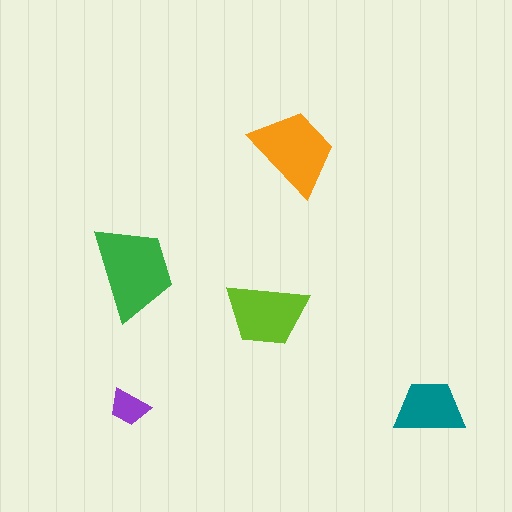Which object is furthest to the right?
The teal trapezoid is rightmost.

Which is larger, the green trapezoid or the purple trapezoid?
The green one.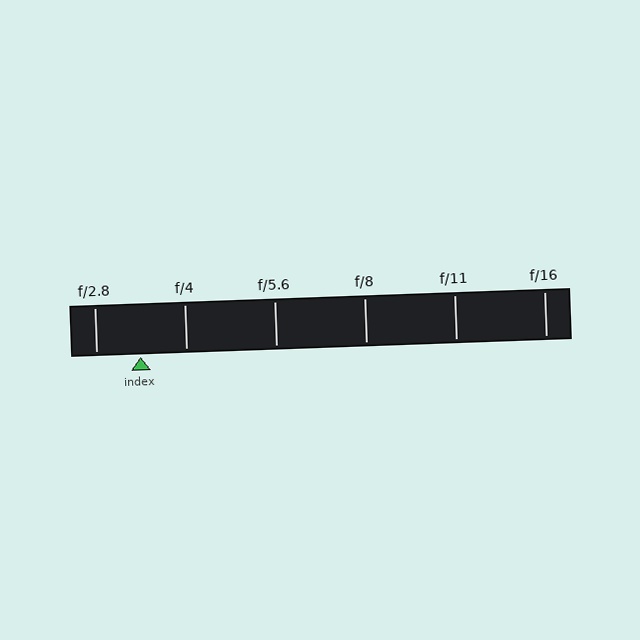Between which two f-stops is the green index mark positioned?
The index mark is between f/2.8 and f/4.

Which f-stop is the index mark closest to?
The index mark is closest to f/2.8.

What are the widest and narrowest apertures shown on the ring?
The widest aperture shown is f/2.8 and the narrowest is f/16.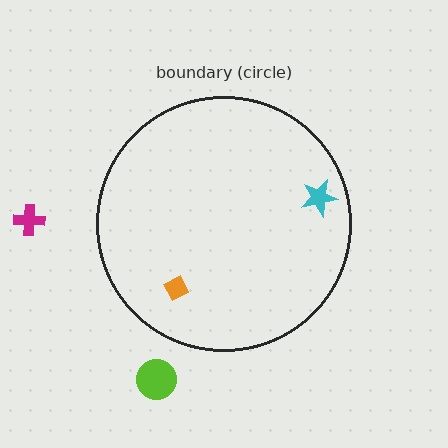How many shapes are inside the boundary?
2 inside, 2 outside.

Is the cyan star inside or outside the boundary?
Inside.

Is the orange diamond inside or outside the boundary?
Inside.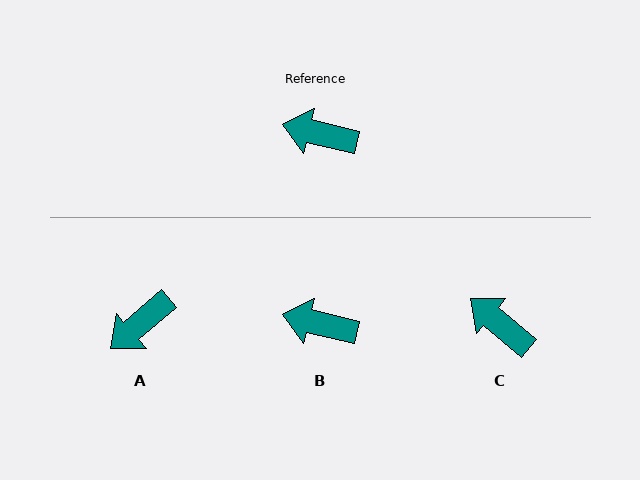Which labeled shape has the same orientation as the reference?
B.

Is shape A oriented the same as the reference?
No, it is off by about 54 degrees.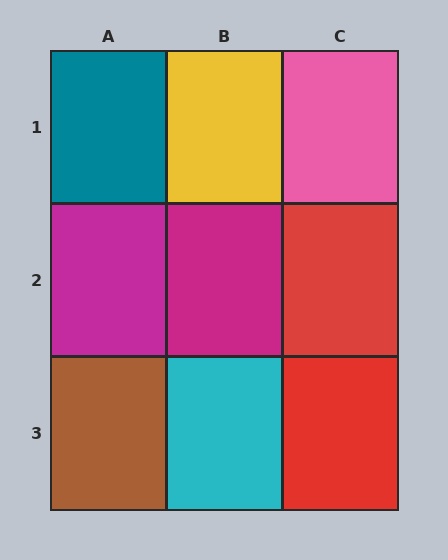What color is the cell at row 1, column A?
Teal.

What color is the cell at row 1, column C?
Pink.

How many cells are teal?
1 cell is teal.